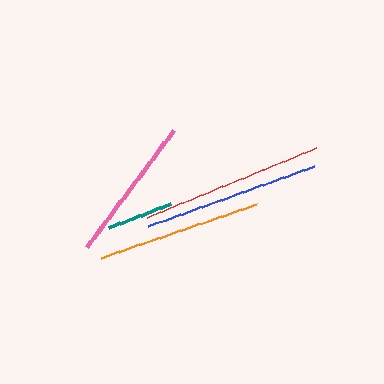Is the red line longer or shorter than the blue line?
The red line is longer than the blue line.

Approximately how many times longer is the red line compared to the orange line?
The red line is approximately 1.1 times the length of the orange line.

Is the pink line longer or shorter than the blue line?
The blue line is longer than the pink line.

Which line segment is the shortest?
The teal line is the shortest at approximately 67 pixels.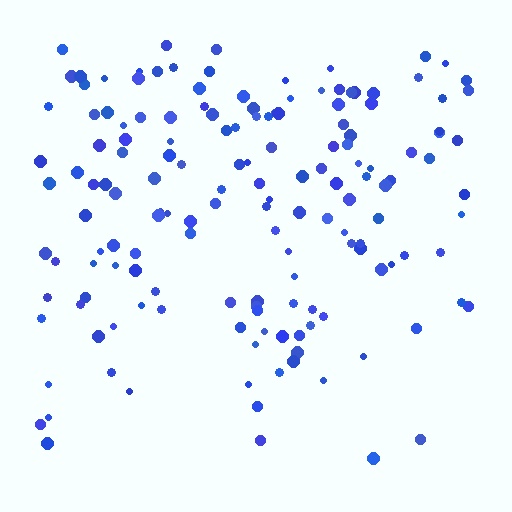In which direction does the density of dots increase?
From bottom to top, with the top side densest.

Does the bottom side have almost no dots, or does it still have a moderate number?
Still a moderate number, just noticeably fewer than the top.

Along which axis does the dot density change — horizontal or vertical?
Vertical.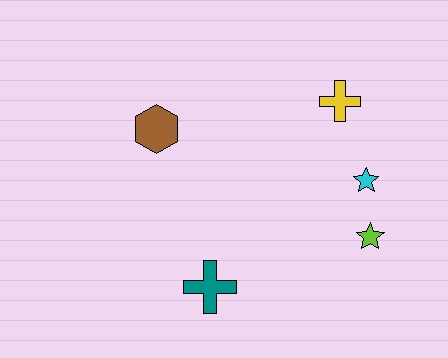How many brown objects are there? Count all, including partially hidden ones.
There is 1 brown object.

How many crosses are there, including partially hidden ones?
There are 2 crosses.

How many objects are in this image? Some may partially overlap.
There are 5 objects.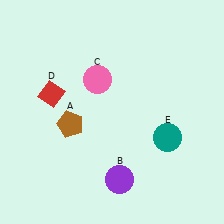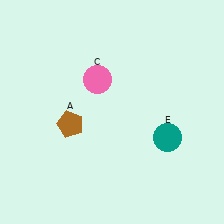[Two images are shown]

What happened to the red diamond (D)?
The red diamond (D) was removed in Image 2. It was in the top-left area of Image 1.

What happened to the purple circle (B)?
The purple circle (B) was removed in Image 2. It was in the bottom-right area of Image 1.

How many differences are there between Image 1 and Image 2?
There are 2 differences between the two images.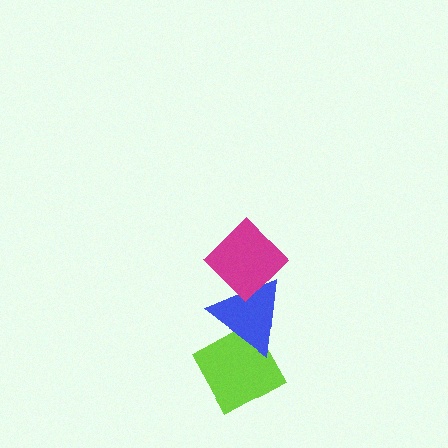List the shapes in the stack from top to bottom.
From top to bottom: the magenta diamond, the blue triangle, the lime diamond.